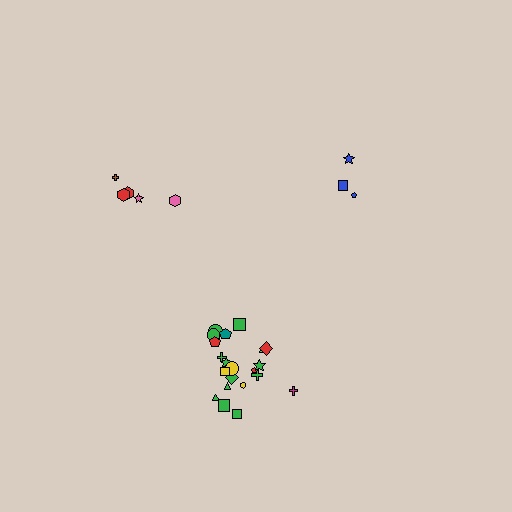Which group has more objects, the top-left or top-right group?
The top-left group.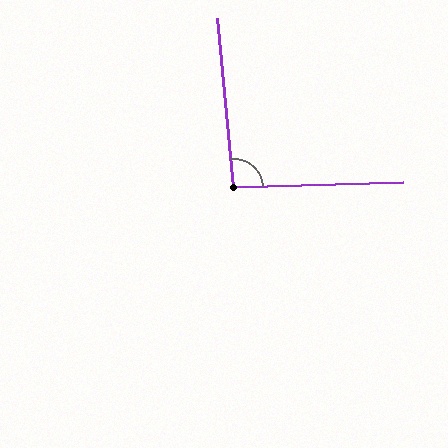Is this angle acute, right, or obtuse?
It is approximately a right angle.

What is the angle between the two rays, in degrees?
Approximately 94 degrees.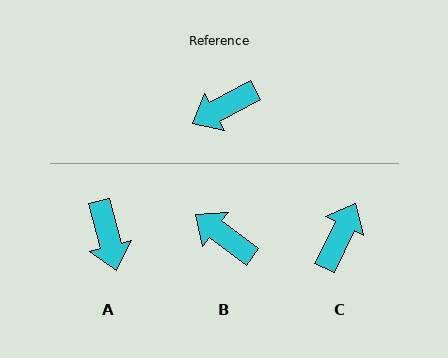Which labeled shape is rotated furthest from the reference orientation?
C, about 144 degrees away.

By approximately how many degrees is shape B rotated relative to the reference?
Approximately 66 degrees clockwise.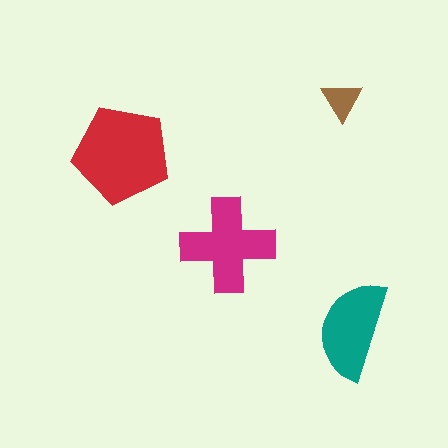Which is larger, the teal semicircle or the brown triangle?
The teal semicircle.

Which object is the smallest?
The brown triangle.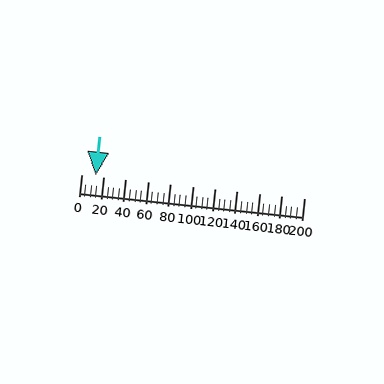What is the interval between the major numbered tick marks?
The major tick marks are spaced 20 units apart.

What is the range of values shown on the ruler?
The ruler shows values from 0 to 200.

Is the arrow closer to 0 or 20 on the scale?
The arrow is closer to 20.